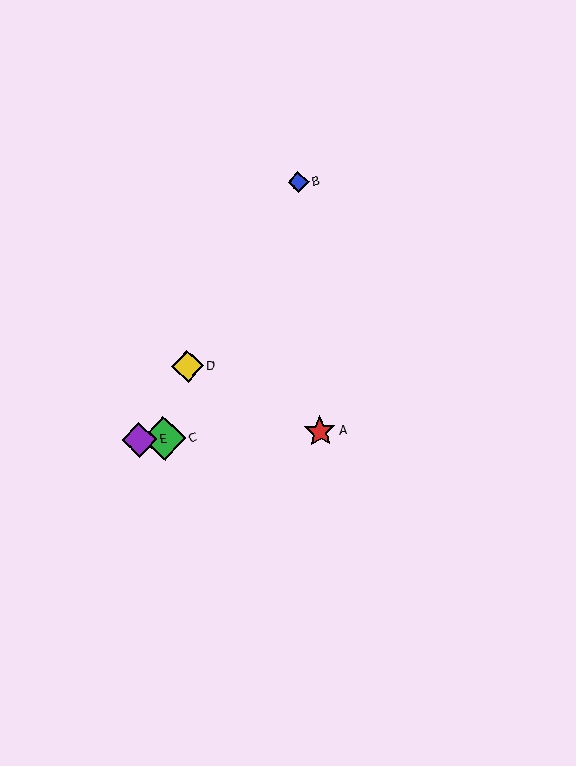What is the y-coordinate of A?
Object A is at y≈431.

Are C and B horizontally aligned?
No, C is at y≈439 and B is at y≈182.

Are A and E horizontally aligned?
Yes, both are at y≈431.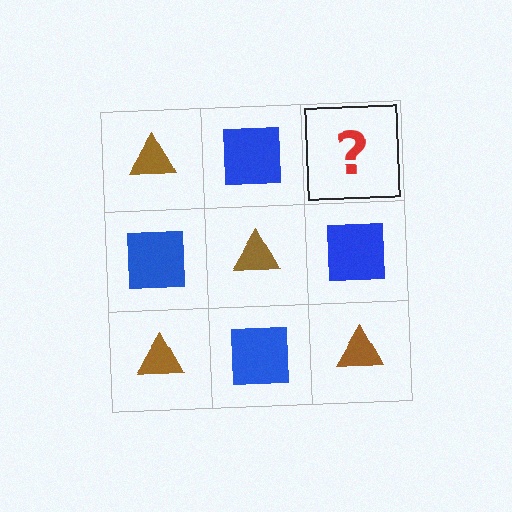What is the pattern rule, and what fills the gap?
The rule is that it alternates brown triangle and blue square in a checkerboard pattern. The gap should be filled with a brown triangle.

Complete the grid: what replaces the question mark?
The question mark should be replaced with a brown triangle.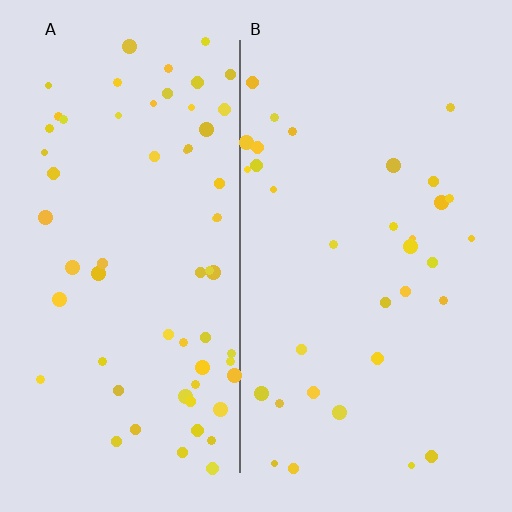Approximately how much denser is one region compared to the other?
Approximately 1.9× — region A over region B.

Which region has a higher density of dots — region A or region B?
A (the left).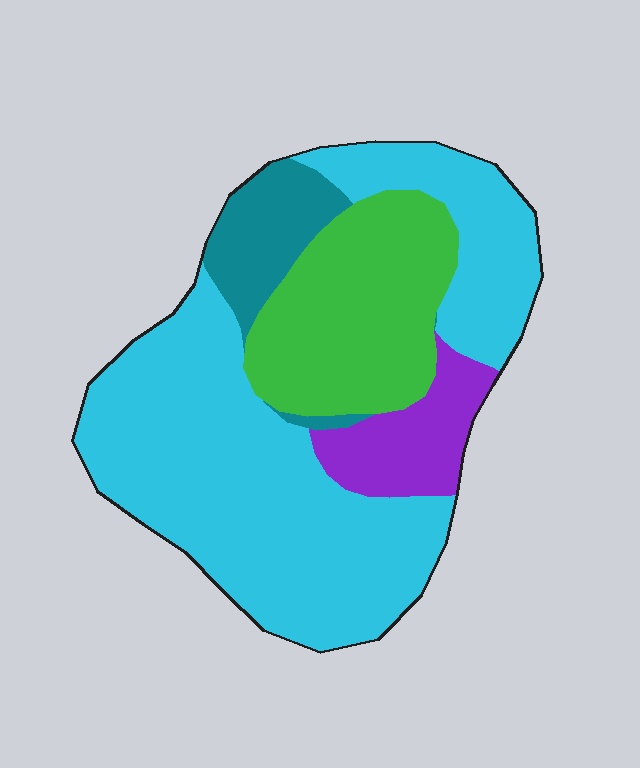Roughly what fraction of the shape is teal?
Teal covers about 10% of the shape.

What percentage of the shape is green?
Green takes up about one quarter (1/4) of the shape.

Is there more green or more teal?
Green.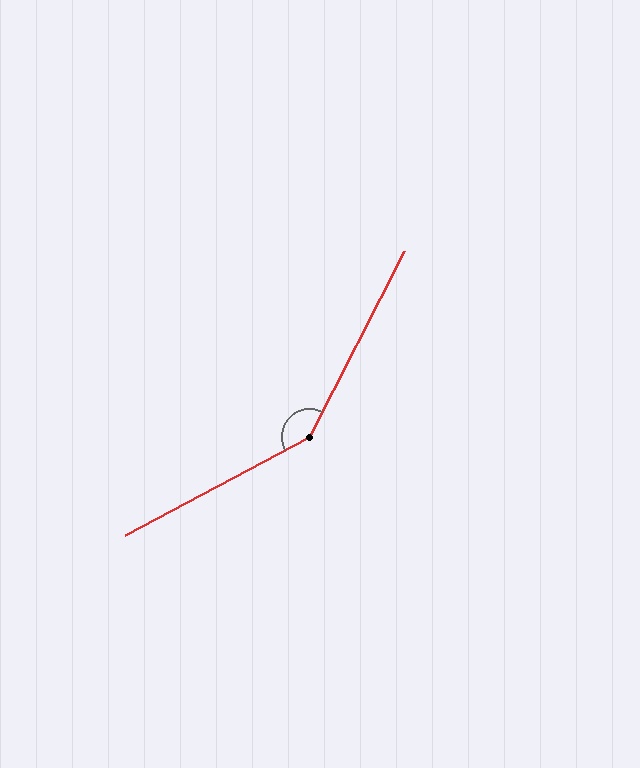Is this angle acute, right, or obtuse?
It is obtuse.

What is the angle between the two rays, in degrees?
Approximately 145 degrees.